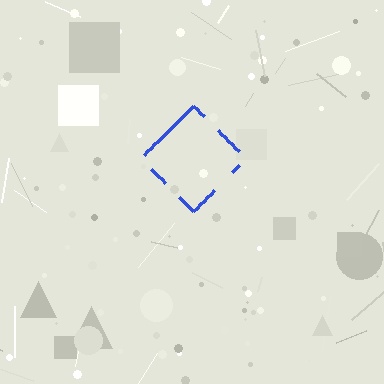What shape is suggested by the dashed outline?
The dashed outline suggests a diamond.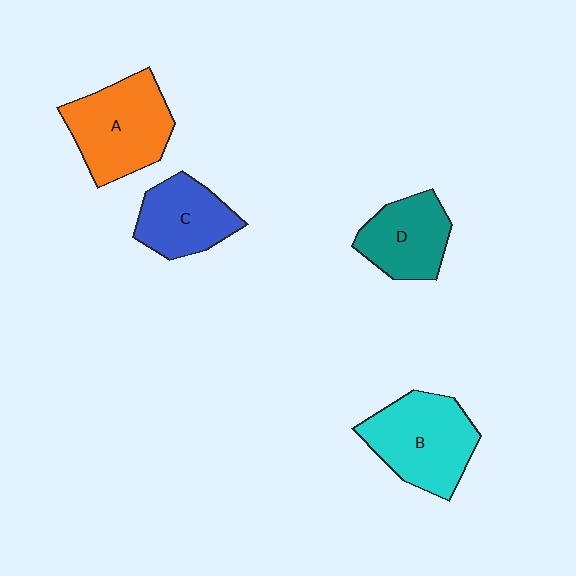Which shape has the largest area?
Shape B (cyan).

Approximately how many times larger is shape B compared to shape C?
Approximately 1.4 times.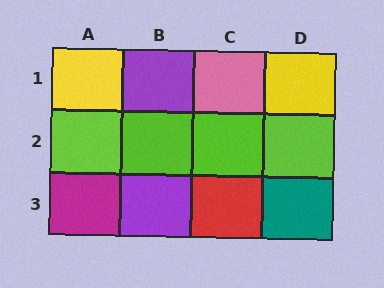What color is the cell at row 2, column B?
Lime.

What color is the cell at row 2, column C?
Lime.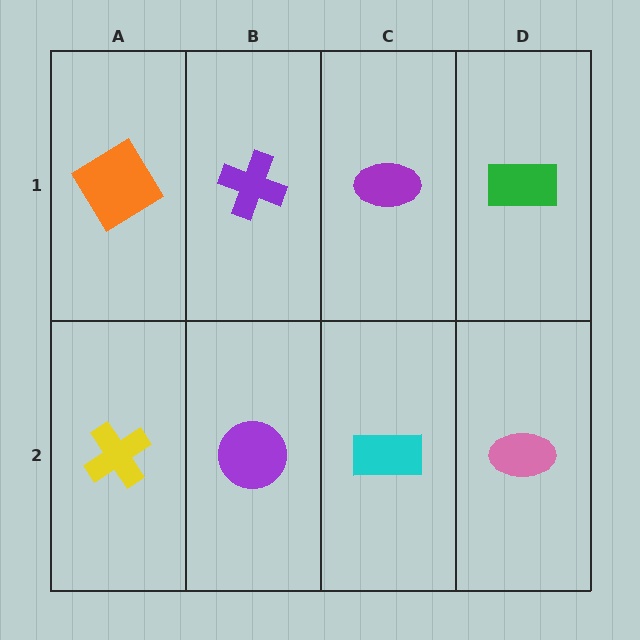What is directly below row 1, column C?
A cyan rectangle.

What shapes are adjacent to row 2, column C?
A purple ellipse (row 1, column C), a purple circle (row 2, column B), a pink ellipse (row 2, column D).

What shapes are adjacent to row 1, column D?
A pink ellipse (row 2, column D), a purple ellipse (row 1, column C).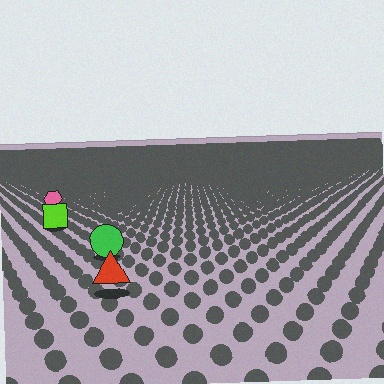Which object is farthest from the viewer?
The pink hexagon is farthest from the viewer. It appears smaller and the ground texture around it is denser.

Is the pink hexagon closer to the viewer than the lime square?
No. The lime square is closer — you can tell from the texture gradient: the ground texture is coarser near it.